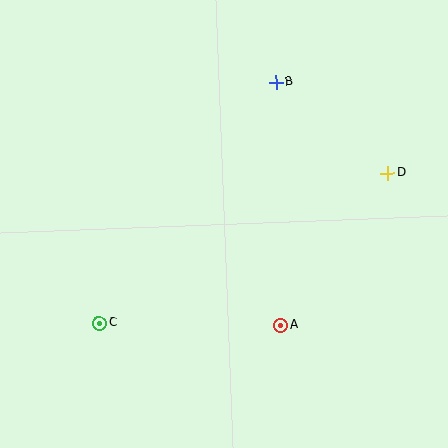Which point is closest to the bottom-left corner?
Point C is closest to the bottom-left corner.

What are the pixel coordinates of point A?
Point A is at (280, 325).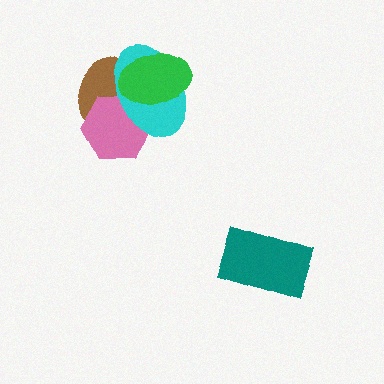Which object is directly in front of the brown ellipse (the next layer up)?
The pink hexagon is directly in front of the brown ellipse.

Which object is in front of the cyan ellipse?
The green ellipse is in front of the cyan ellipse.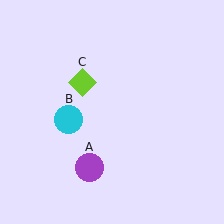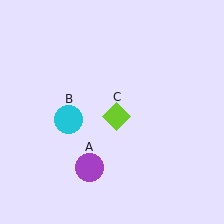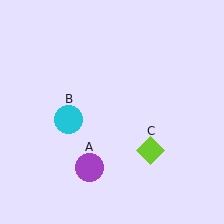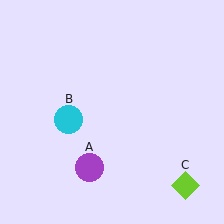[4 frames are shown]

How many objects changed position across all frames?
1 object changed position: lime diamond (object C).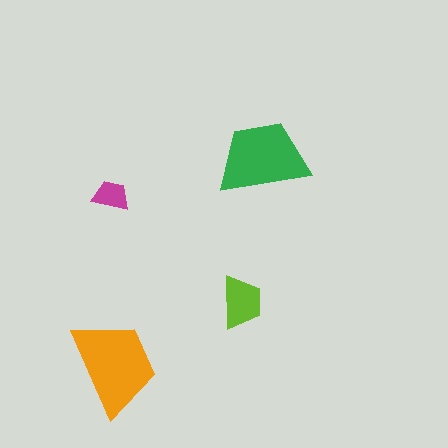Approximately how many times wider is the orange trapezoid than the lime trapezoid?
About 2 times wider.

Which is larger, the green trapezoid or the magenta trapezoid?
The green one.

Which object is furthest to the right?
The green trapezoid is rightmost.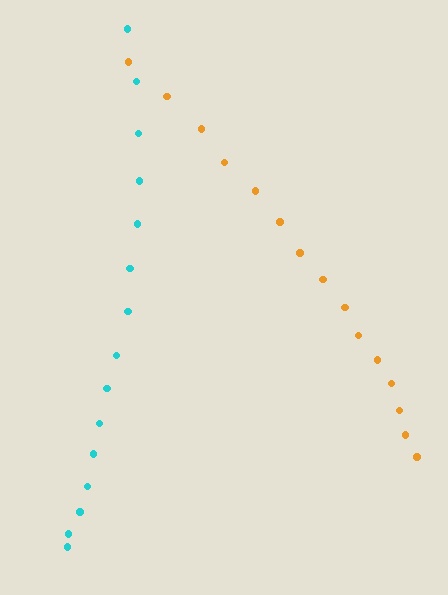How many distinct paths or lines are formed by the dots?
There are 2 distinct paths.